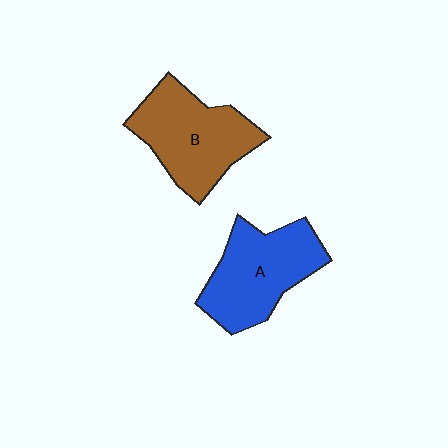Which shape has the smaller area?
Shape A (blue).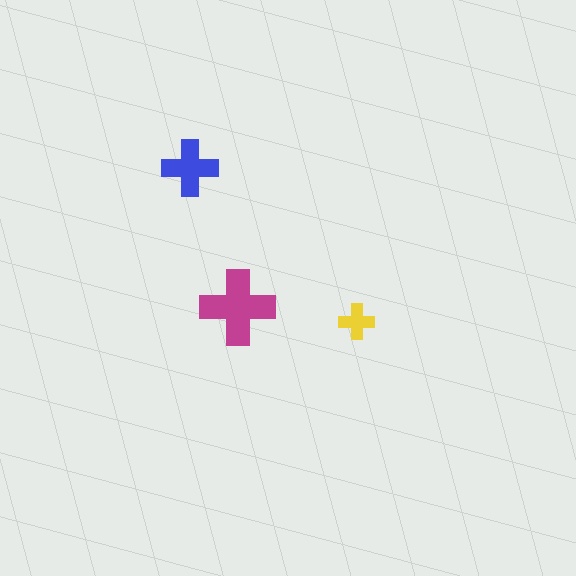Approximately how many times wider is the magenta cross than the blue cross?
About 1.5 times wider.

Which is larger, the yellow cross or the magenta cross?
The magenta one.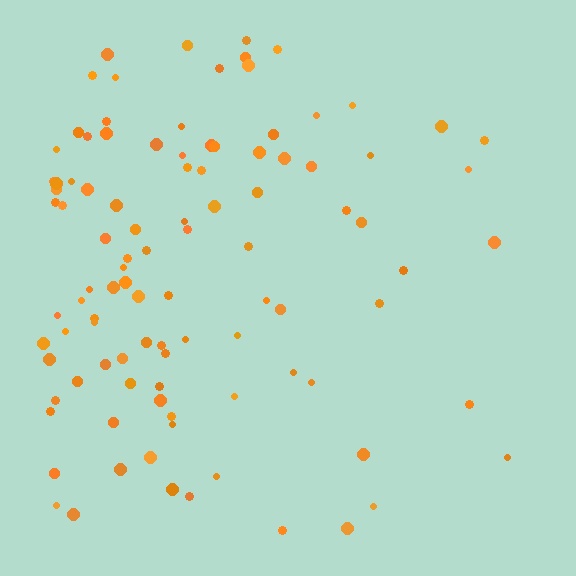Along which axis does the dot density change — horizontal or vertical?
Horizontal.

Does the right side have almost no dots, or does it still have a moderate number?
Still a moderate number, just noticeably fewer than the left.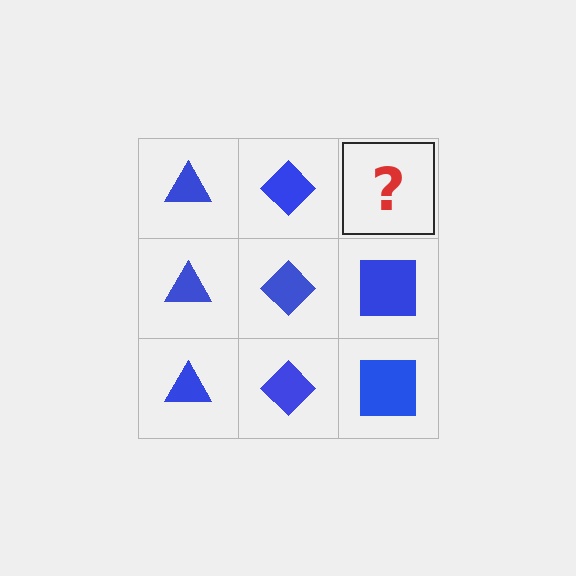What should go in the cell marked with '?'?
The missing cell should contain a blue square.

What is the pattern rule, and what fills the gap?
The rule is that each column has a consistent shape. The gap should be filled with a blue square.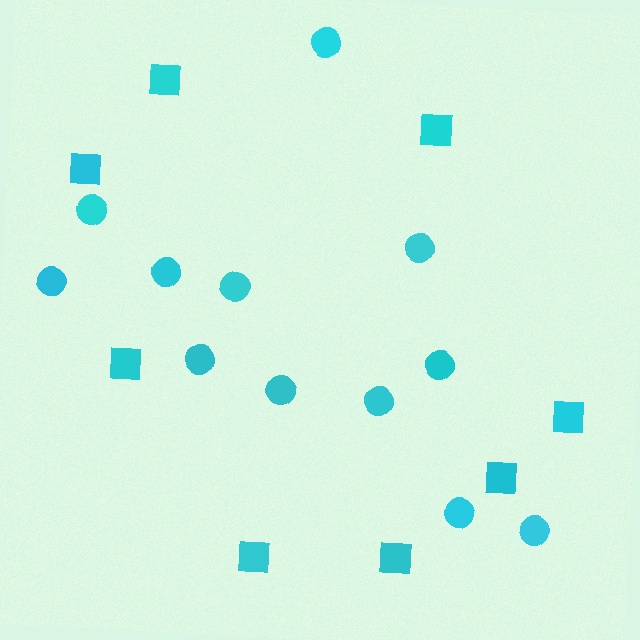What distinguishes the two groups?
There are 2 groups: one group of squares (8) and one group of circles (12).